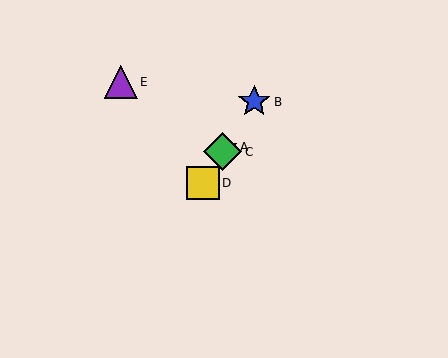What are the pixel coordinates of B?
Object B is at (254, 102).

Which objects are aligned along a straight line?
Objects A, B, C, D are aligned along a straight line.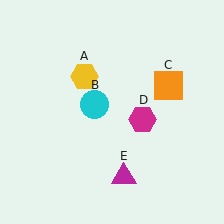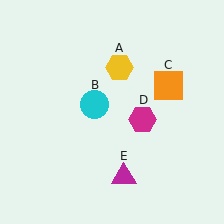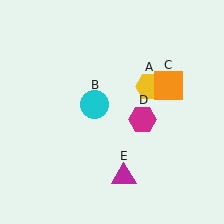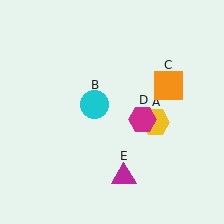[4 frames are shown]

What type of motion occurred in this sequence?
The yellow hexagon (object A) rotated clockwise around the center of the scene.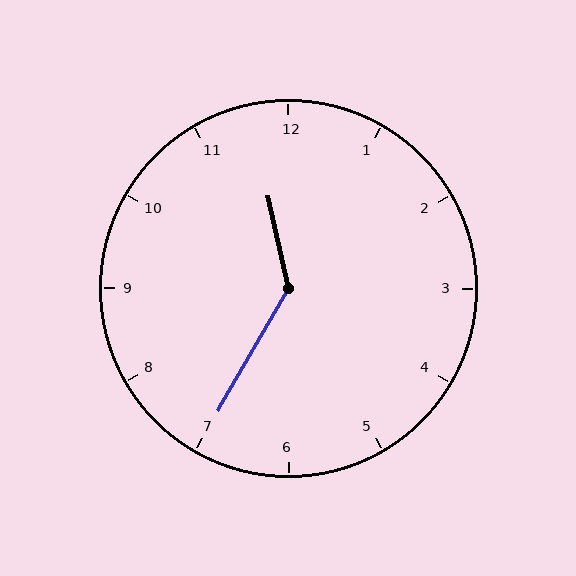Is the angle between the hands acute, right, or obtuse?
It is obtuse.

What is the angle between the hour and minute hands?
Approximately 138 degrees.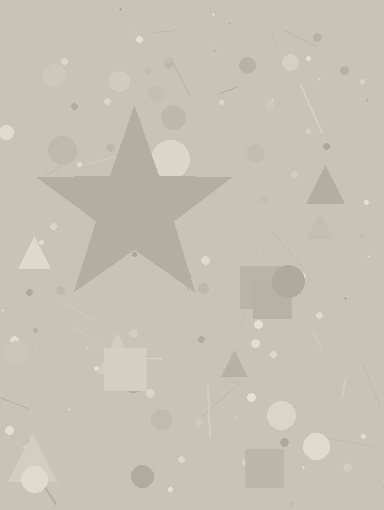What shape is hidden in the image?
A star is hidden in the image.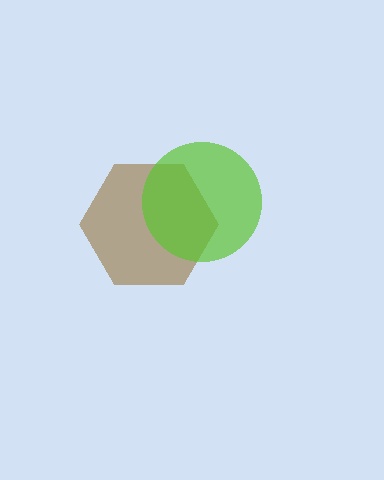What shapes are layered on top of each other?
The layered shapes are: a brown hexagon, a lime circle.